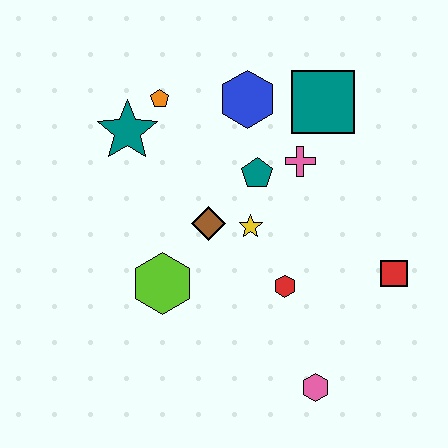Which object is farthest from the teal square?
The pink hexagon is farthest from the teal square.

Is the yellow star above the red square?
Yes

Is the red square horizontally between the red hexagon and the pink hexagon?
No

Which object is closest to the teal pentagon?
The pink cross is closest to the teal pentagon.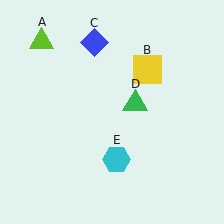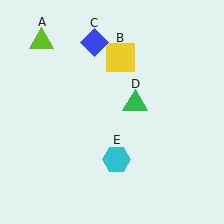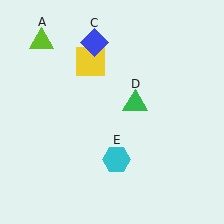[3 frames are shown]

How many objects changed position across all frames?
1 object changed position: yellow square (object B).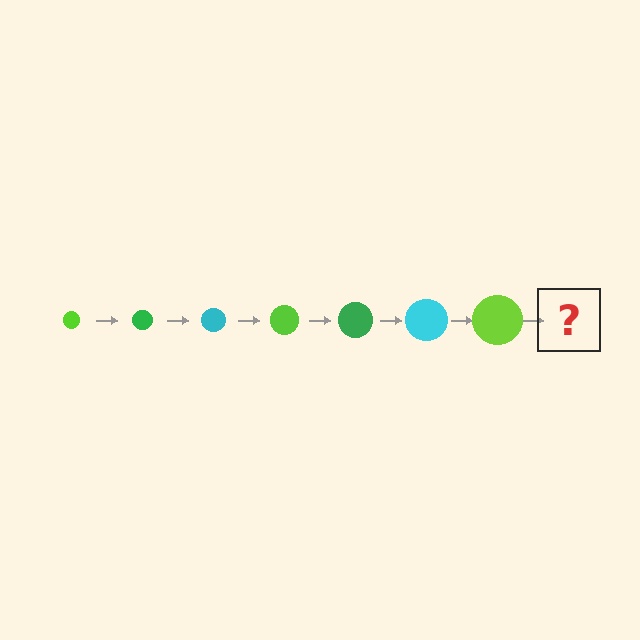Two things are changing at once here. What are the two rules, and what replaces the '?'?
The two rules are that the circle grows larger each step and the color cycles through lime, green, and cyan. The '?' should be a green circle, larger than the previous one.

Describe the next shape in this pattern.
It should be a green circle, larger than the previous one.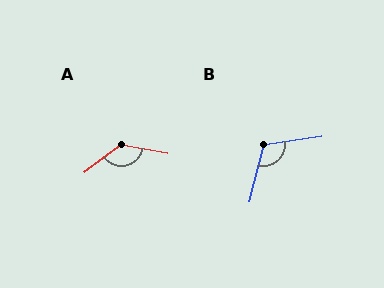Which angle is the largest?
A, at approximately 132 degrees.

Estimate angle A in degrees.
Approximately 132 degrees.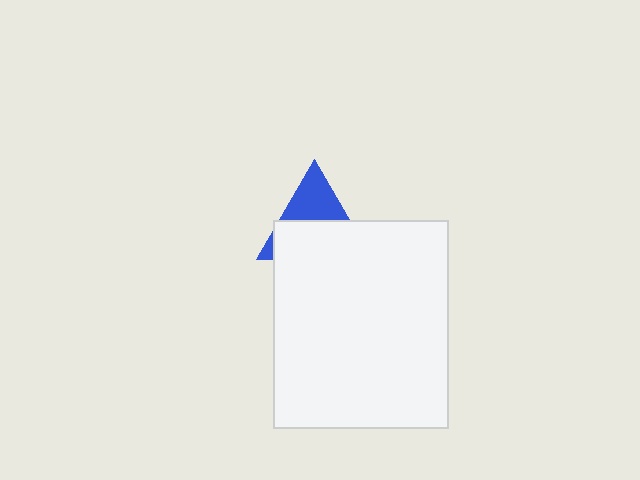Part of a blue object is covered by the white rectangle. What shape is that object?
It is a triangle.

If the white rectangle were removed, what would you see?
You would see the complete blue triangle.